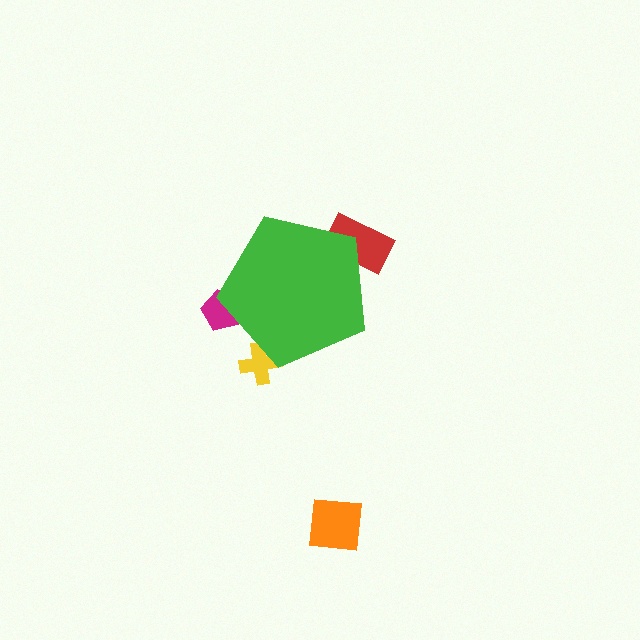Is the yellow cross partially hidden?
Yes, the yellow cross is partially hidden behind the green pentagon.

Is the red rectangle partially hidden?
Yes, the red rectangle is partially hidden behind the green pentagon.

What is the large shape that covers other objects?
A green pentagon.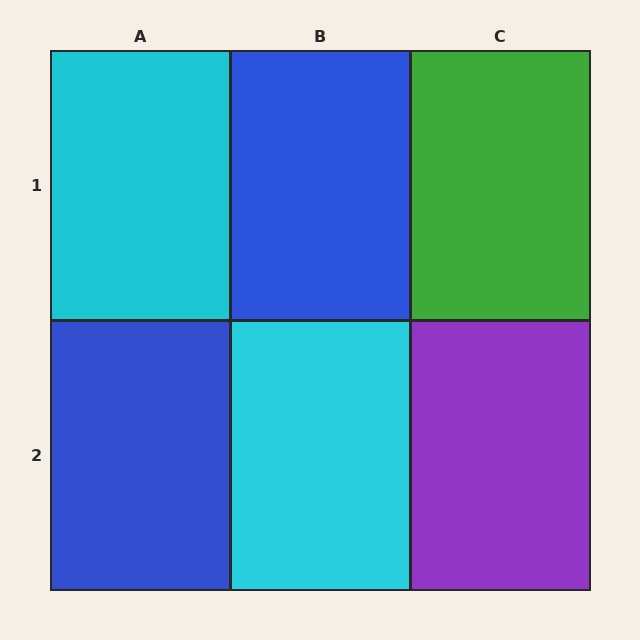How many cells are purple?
1 cell is purple.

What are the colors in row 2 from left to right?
Blue, cyan, purple.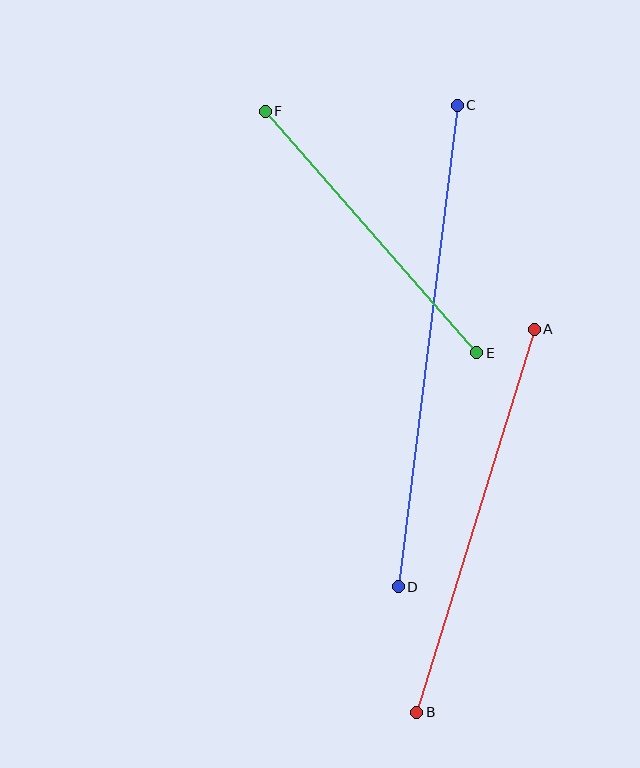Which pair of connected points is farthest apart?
Points C and D are farthest apart.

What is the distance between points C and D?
The distance is approximately 485 pixels.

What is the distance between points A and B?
The distance is approximately 401 pixels.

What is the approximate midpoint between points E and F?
The midpoint is at approximately (371, 232) pixels.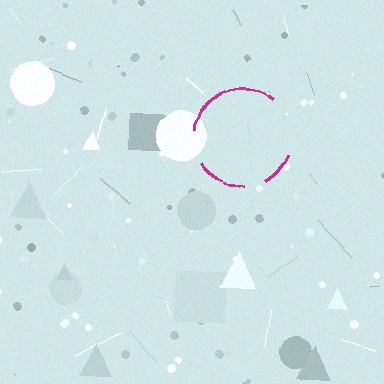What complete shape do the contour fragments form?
The contour fragments form a circle.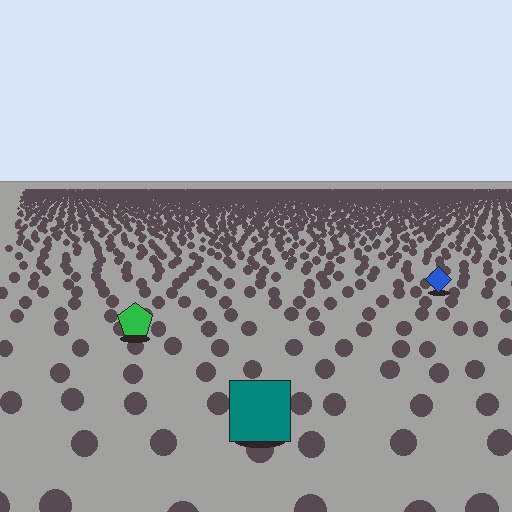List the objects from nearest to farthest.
From nearest to farthest: the teal square, the green pentagon, the blue diamond.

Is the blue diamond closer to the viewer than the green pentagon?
No. The green pentagon is closer — you can tell from the texture gradient: the ground texture is coarser near it.